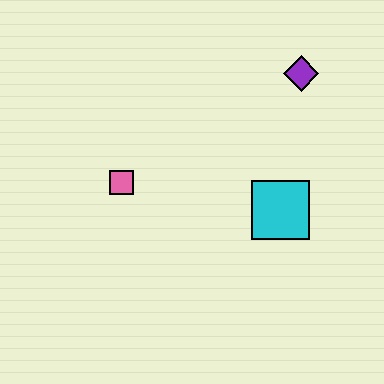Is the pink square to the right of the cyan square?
No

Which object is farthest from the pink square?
The purple diamond is farthest from the pink square.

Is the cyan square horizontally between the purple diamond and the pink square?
Yes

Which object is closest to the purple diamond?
The cyan square is closest to the purple diamond.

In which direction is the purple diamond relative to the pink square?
The purple diamond is to the right of the pink square.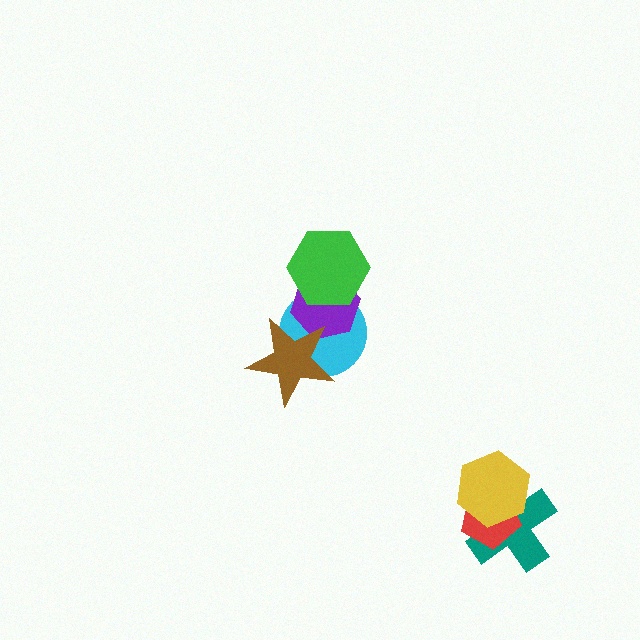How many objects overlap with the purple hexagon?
3 objects overlap with the purple hexagon.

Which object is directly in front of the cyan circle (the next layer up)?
The purple hexagon is directly in front of the cyan circle.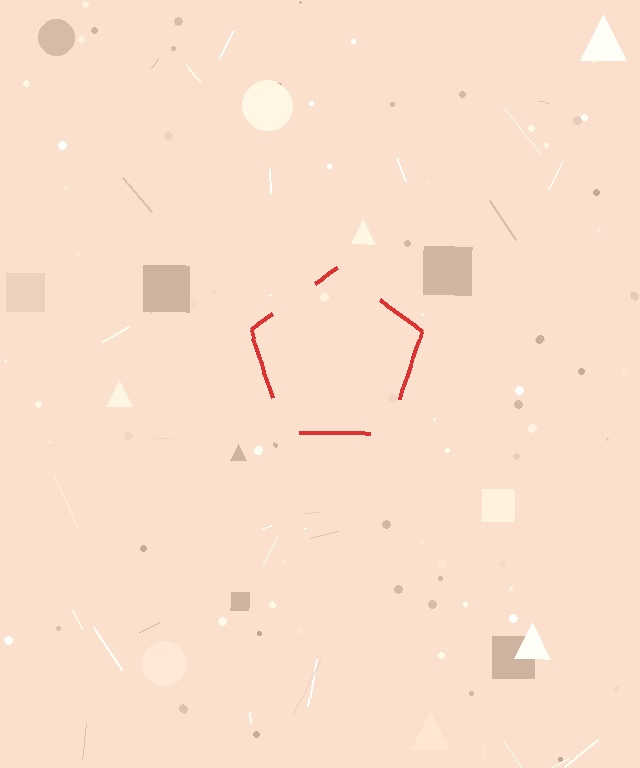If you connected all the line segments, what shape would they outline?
They would outline a pentagon.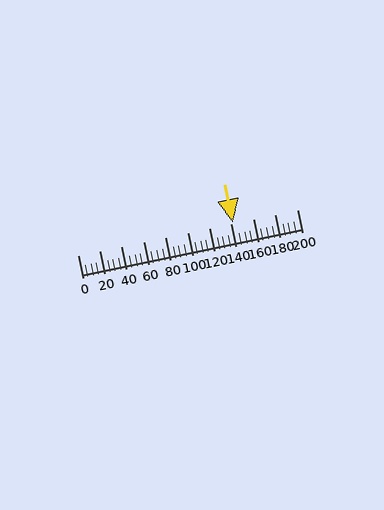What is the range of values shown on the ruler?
The ruler shows values from 0 to 200.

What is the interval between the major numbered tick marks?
The major tick marks are spaced 20 units apart.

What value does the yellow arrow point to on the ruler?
The yellow arrow points to approximately 142.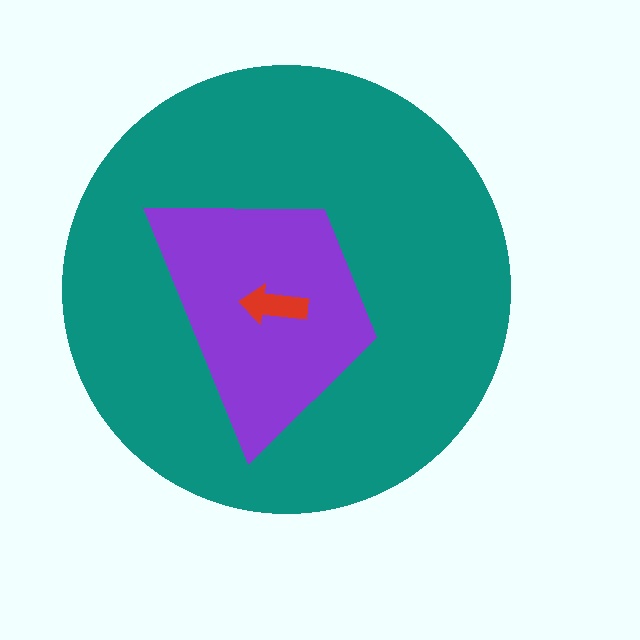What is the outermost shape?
The teal circle.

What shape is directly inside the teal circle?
The purple trapezoid.